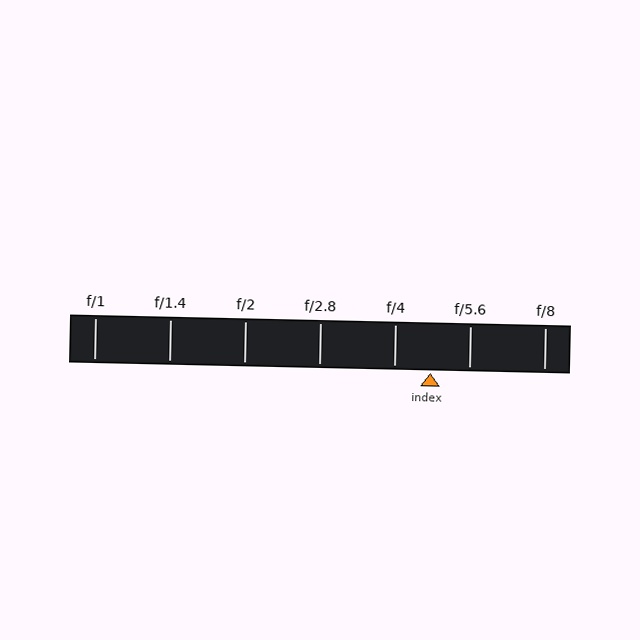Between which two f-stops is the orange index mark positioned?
The index mark is between f/4 and f/5.6.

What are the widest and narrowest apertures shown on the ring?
The widest aperture shown is f/1 and the narrowest is f/8.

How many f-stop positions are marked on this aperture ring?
There are 7 f-stop positions marked.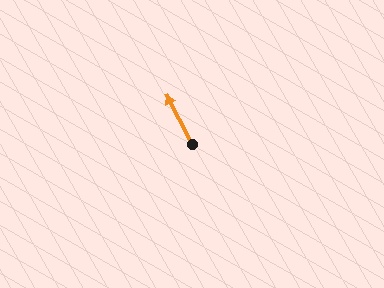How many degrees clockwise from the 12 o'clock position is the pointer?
Approximately 332 degrees.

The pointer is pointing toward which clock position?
Roughly 11 o'clock.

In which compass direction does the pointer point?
Northwest.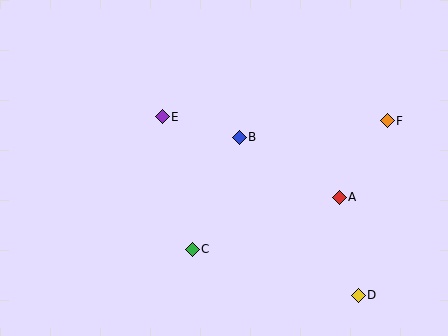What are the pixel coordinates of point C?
Point C is at (192, 249).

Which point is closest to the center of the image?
Point B at (239, 137) is closest to the center.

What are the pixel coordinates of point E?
Point E is at (162, 117).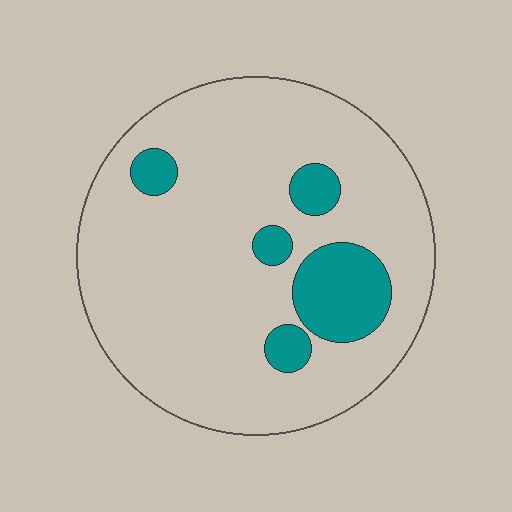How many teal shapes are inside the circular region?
5.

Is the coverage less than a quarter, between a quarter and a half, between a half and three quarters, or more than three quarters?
Less than a quarter.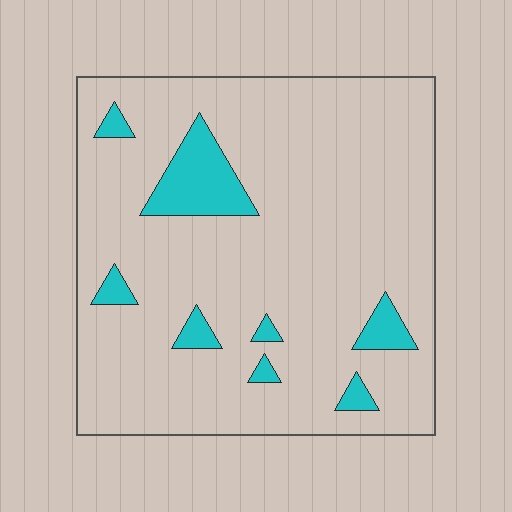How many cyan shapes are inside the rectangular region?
8.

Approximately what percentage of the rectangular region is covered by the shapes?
Approximately 10%.